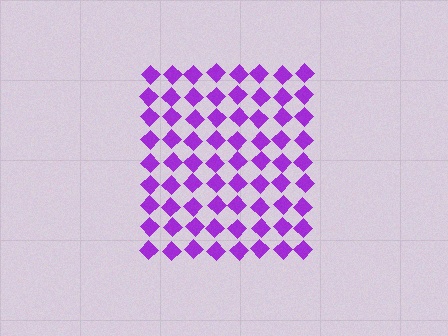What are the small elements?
The small elements are diamonds.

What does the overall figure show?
The overall figure shows a square.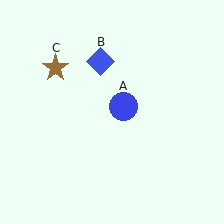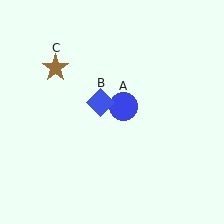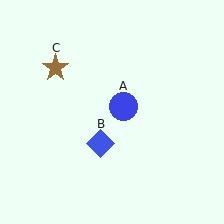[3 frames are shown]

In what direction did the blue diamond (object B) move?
The blue diamond (object B) moved down.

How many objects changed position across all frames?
1 object changed position: blue diamond (object B).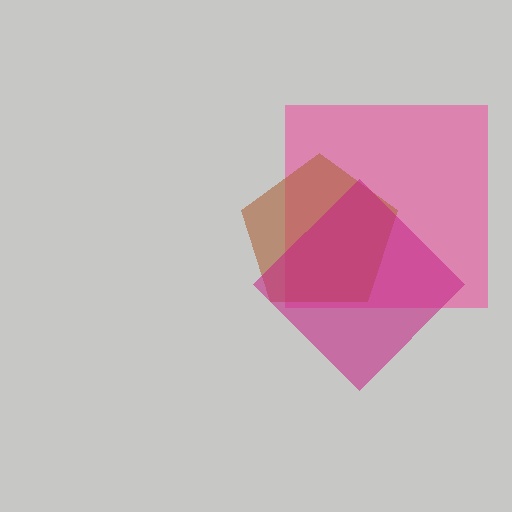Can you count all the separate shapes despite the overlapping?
Yes, there are 3 separate shapes.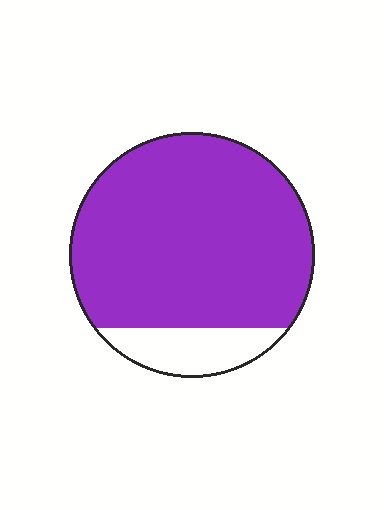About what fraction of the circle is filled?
About seven eighths (7/8).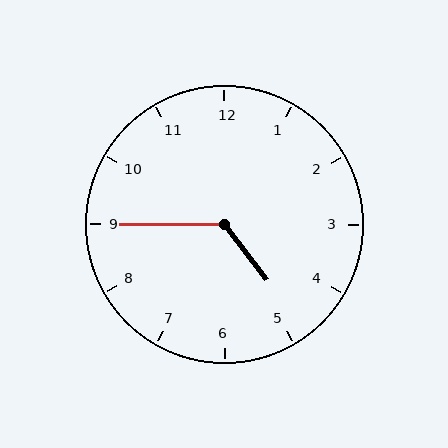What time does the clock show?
4:45.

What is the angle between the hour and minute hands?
Approximately 128 degrees.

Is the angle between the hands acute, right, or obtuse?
It is obtuse.